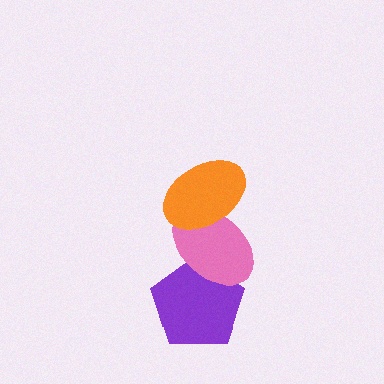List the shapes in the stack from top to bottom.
From top to bottom: the orange ellipse, the pink ellipse, the purple pentagon.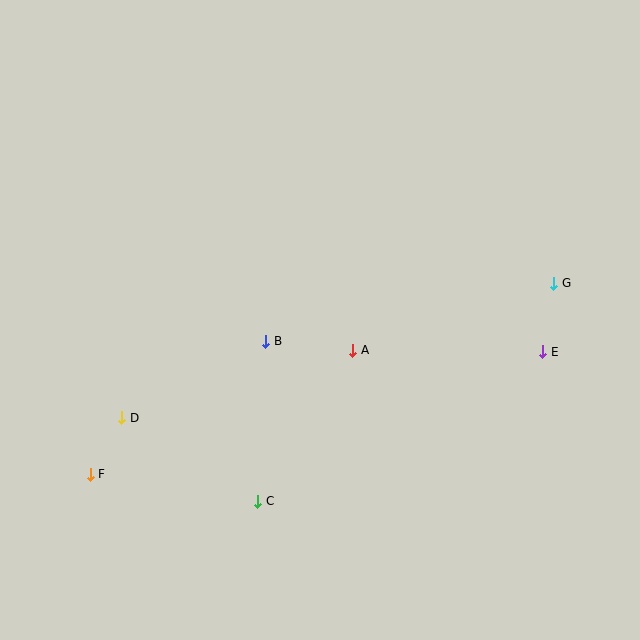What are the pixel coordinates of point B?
Point B is at (266, 341).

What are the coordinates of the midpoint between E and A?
The midpoint between E and A is at (448, 351).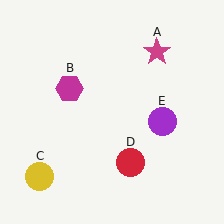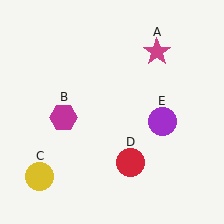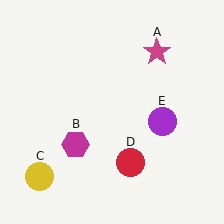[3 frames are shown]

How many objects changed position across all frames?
1 object changed position: magenta hexagon (object B).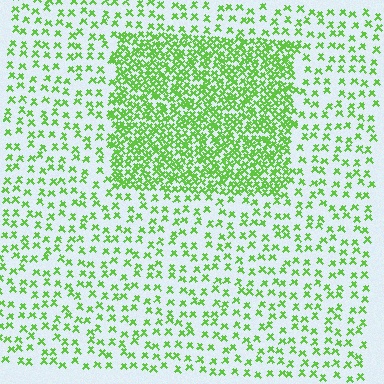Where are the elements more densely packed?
The elements are more densely packed inside the rectangle boundary.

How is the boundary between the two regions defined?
The boundary is defined by a change in element density (approximately 2.7x ratio). All elements are the same color, size, and shape.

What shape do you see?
I see a rectangle.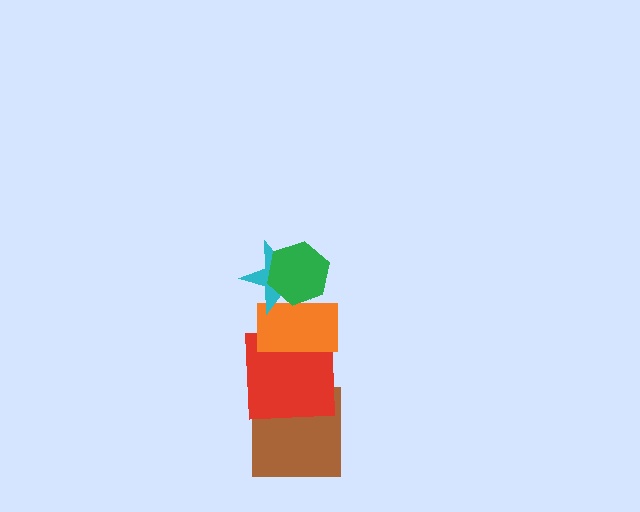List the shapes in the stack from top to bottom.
From top to bottom: the green hexagon, the cyan star, the orange rectangle, the red square, the brown square.